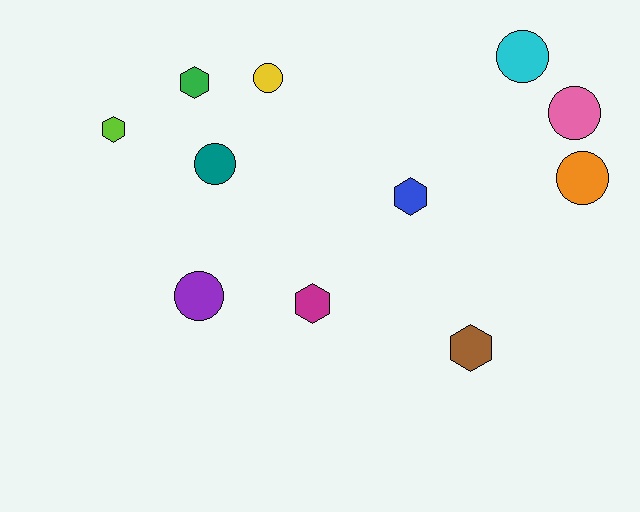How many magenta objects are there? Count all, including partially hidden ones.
There is 1 magenta object.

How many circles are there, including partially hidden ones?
There are 6 circles.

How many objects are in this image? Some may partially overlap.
There are 11 objects.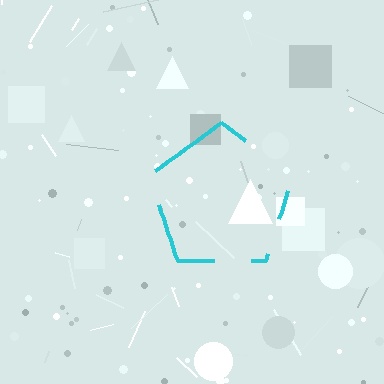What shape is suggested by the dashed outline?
The dashed outline suggests a pentagon.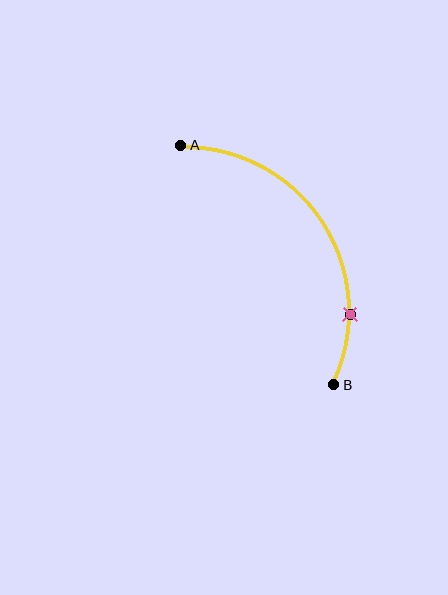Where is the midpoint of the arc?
The arc midpoint is the point on the curve farthest from the straight line joining A and B. It sits to the right of that line.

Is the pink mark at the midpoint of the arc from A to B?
No. The pink mark lies on the arc but is closer to endpoint B. The arc midpoint would be at the point on the curve equidistant along the arc from both A and B.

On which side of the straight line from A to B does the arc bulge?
The arc bulges to the right of the straight line connecting A and B.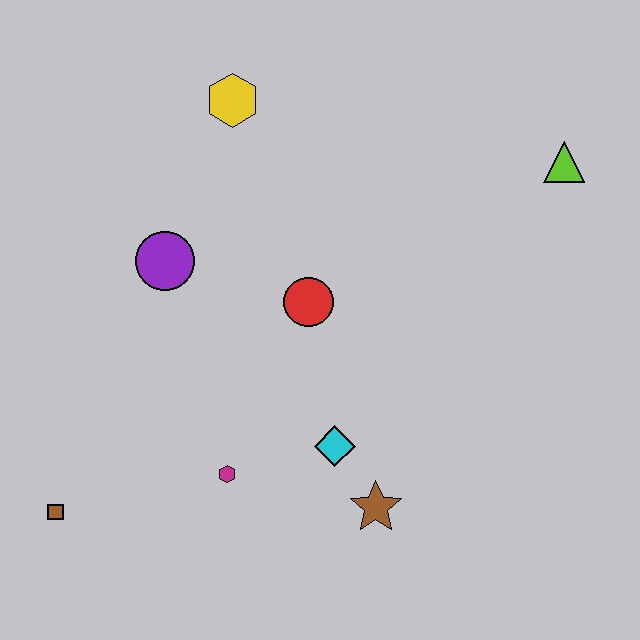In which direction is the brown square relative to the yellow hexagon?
The brown square is below the yellow hexagon.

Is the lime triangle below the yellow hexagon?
Yes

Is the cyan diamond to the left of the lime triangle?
Yes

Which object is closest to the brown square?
The magenta hexagon is closest to the brown square.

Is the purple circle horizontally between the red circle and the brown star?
No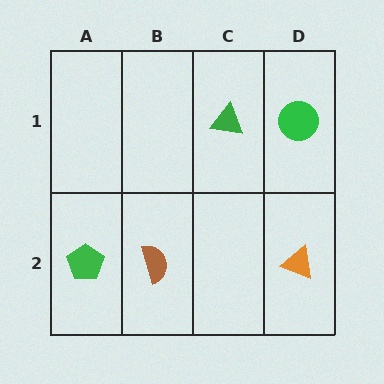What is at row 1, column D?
A green circle.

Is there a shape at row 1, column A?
No, that cell is empty.